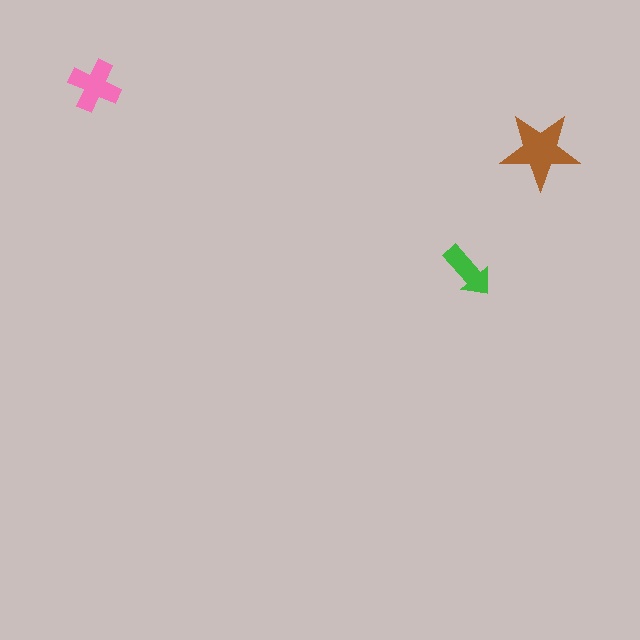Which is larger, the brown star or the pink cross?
The brown star.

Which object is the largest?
The brown star.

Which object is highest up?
The pink cross is topmost.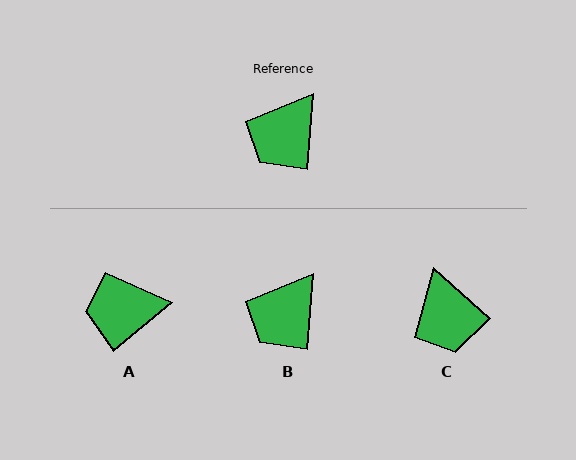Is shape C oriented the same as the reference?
No, it is off by about 52 degrees.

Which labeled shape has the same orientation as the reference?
B.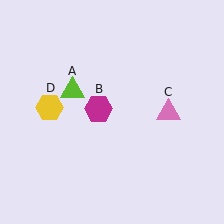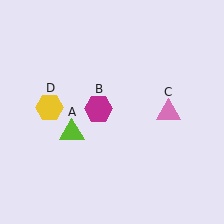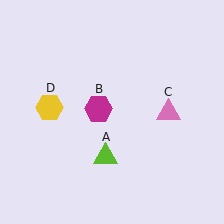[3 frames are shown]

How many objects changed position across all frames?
1 object changed position: lime triangle (object A).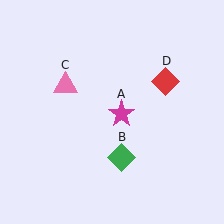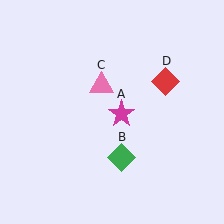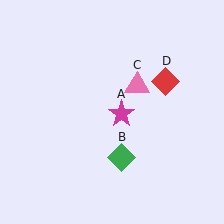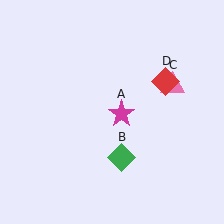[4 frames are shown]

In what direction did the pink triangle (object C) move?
The pink triangle (object C) moved right.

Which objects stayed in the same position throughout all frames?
Magenta star (object A) and green diamond (object B) and red diamond (object D) remained stationary.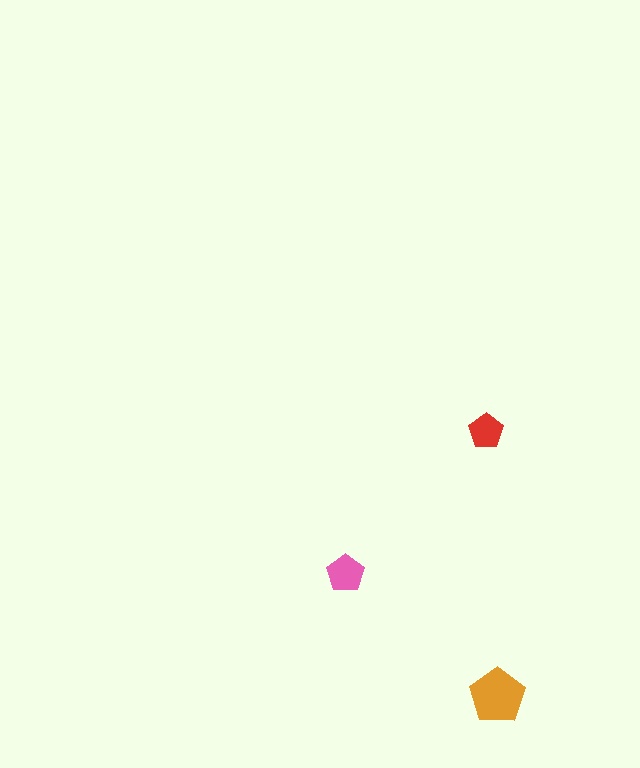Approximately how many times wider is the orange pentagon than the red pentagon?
About 1.5 times wider.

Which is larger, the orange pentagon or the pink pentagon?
The orange one.